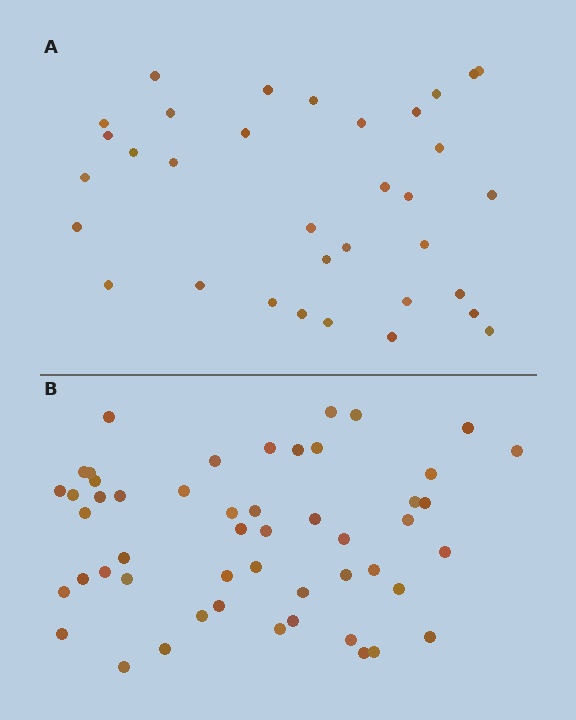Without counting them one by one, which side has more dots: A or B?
Region B (the bottom region) has more dots.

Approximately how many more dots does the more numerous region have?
Region B has approximately 15 more dots than region A.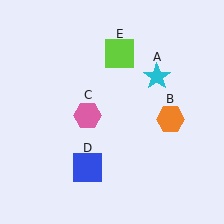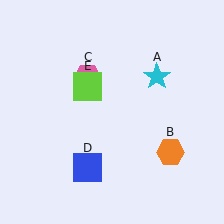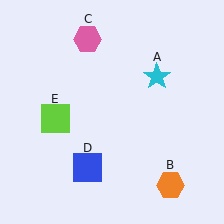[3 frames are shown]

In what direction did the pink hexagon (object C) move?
The pink hexagon (object C) moved up.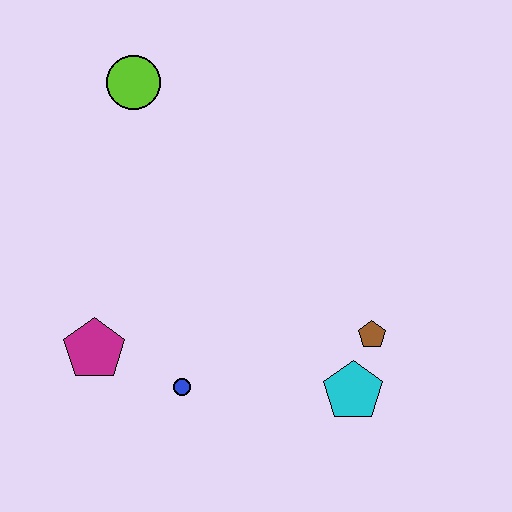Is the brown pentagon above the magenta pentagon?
Yes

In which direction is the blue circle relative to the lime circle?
The blue circle is below the lime circle.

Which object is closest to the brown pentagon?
The cyan pentagon is closest to the brown pentagon.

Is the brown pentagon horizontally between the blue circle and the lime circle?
No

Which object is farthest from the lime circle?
The cyan pentagon is farthest from the lime circle.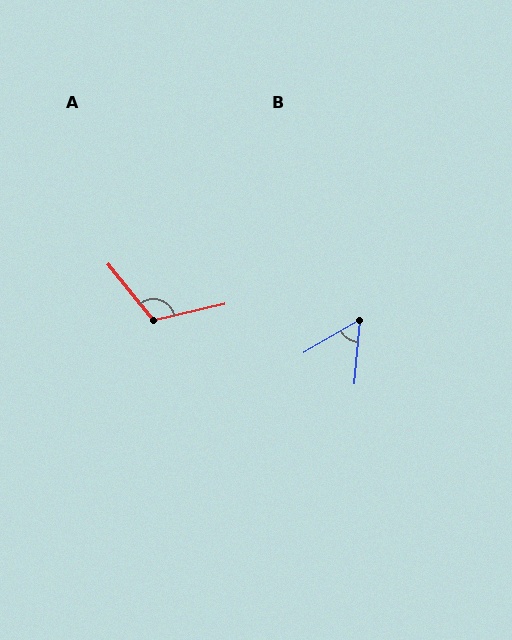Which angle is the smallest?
B, at approximately 55 degrees.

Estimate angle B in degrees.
Approximately 55 degrees.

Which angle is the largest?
A, at approximately 116 degrees.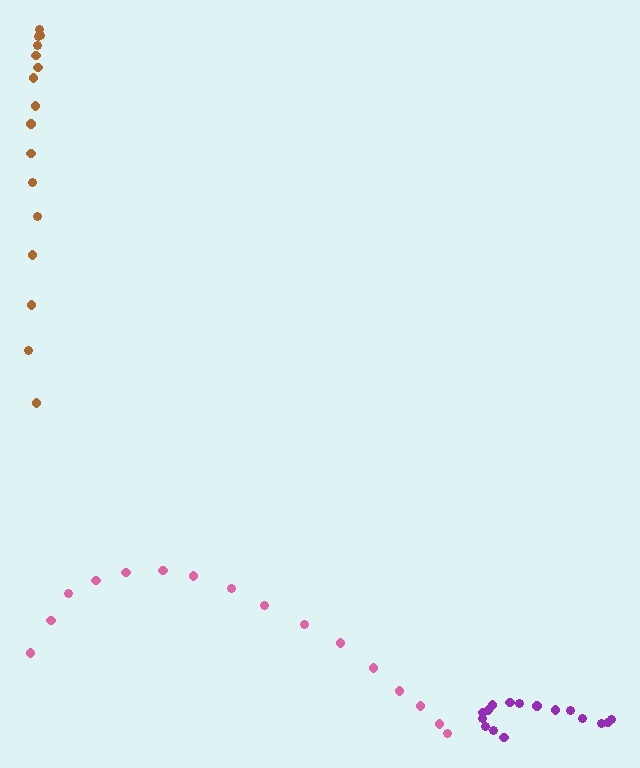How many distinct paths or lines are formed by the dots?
There are 3 distinct paths.